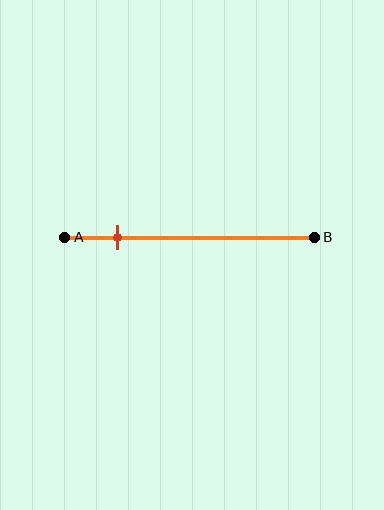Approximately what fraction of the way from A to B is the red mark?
The red mark is approximately 20% of the way from A to B.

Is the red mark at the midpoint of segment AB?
No, the mark is at about 20% from A, not at the 50% midpoint.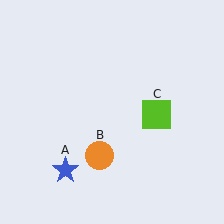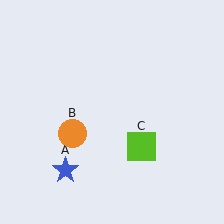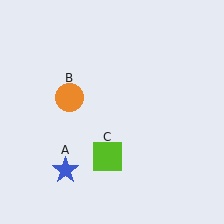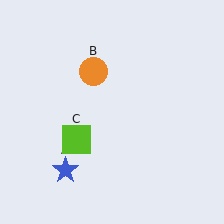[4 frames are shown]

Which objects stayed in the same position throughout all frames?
Blue star (object A) remained stationary.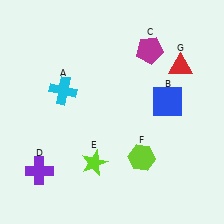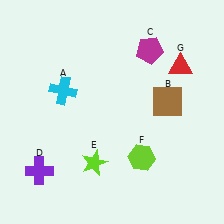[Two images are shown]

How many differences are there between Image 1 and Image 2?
There is 1 difference between the two images.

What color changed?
The square (B) changed from blue in Image 1 to brown in Image 2.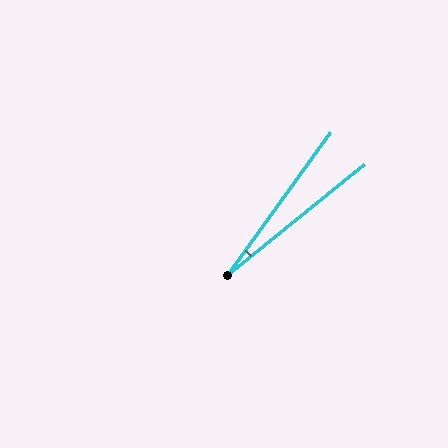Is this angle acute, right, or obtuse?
It is acute.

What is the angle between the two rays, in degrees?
Approximately 15 degrees.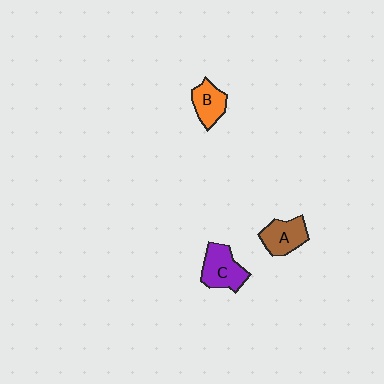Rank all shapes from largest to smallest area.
From largest to smallest: C (purple), A (brown), B (orange).